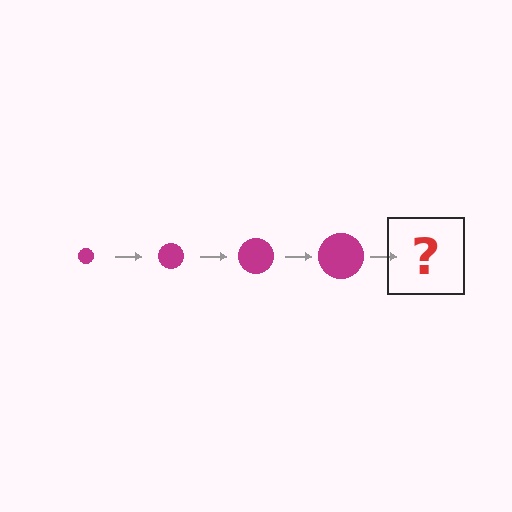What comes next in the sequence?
The next element should be a magenta circle, larger than the previous one.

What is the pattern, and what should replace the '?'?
The pattern is that the circle gets progressively larger each step. The '?' should be a magenta circle, larger than the previous one.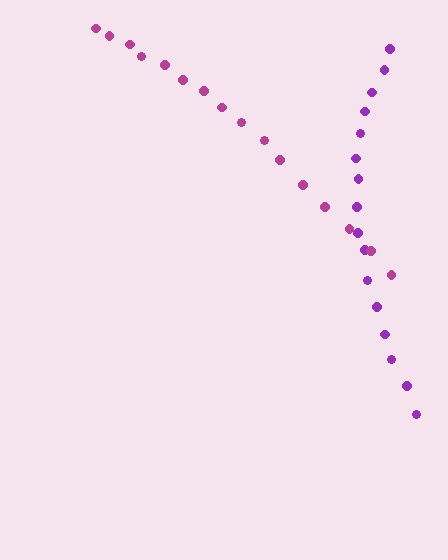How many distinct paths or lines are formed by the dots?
There are 2 distinct paths.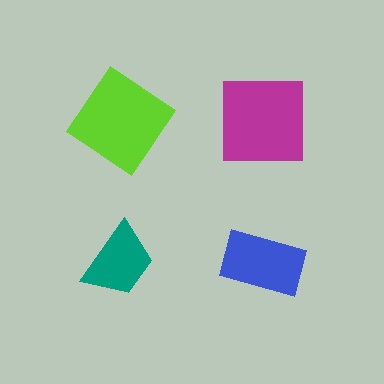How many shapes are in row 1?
2 shapes.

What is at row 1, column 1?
A lime diamond.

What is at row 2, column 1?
A teal trapezoid.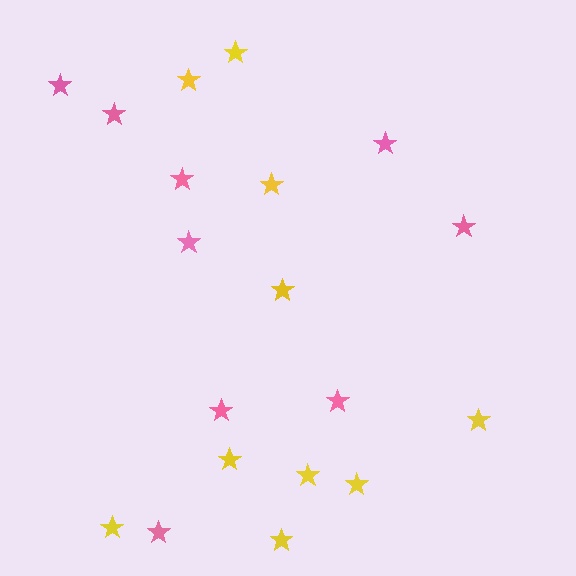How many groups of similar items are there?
There are 2 groups: one group of pink stars (9) and one group of yellow stars (10).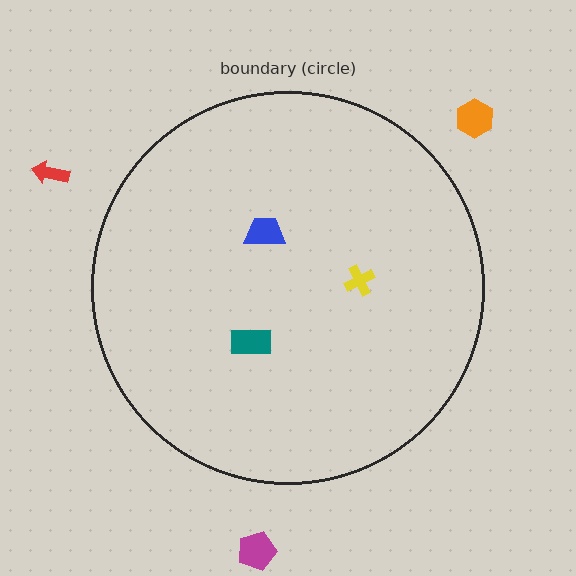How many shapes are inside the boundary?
3 inside, 3 outside.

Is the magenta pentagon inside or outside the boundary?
Outside.